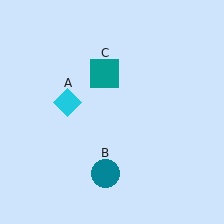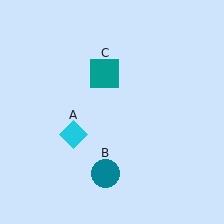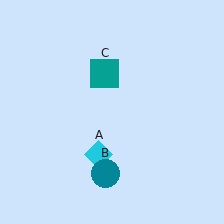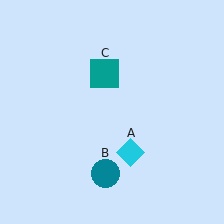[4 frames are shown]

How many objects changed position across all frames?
1 object changed position: cyan diamond (object A).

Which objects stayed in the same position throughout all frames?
Teal circle (object B) and teal square (object C) remained stationary.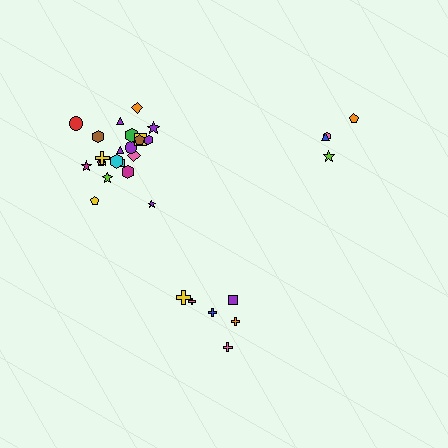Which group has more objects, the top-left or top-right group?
The top-left group.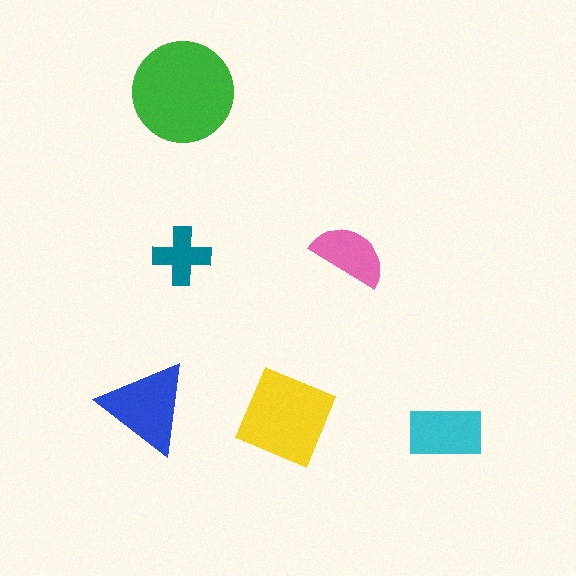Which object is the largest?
The green circle.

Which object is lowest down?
The cyan rectangle is bottommost.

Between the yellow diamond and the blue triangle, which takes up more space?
The yellow diamond.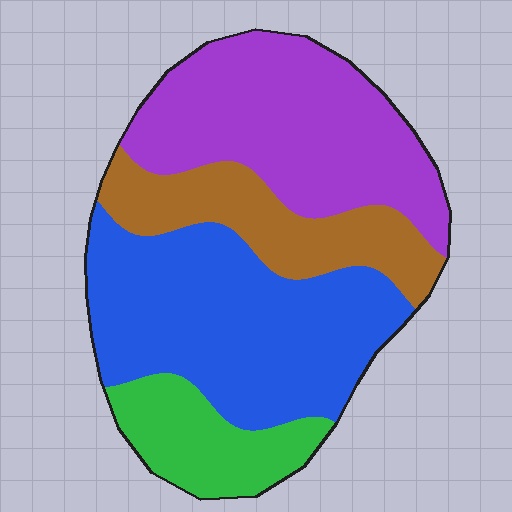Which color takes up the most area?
Blue, at roughly 35%.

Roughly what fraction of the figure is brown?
Brown takes up about one sixth (1/6) of the figure.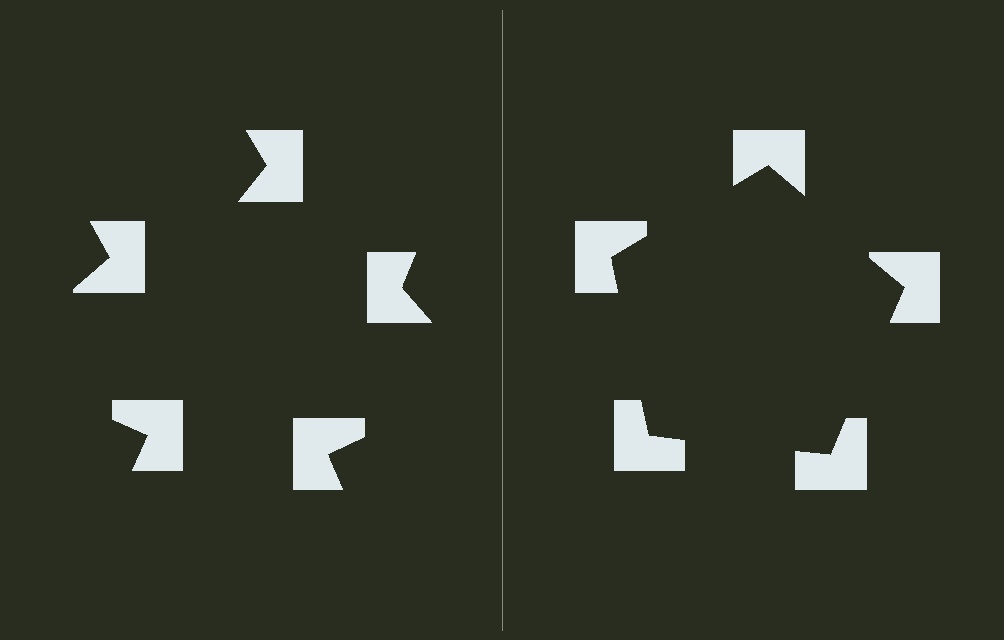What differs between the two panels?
The notched squares are positioned identically on both sides; only the wedge orientations differ. On the right they align to a pentagon; on the left they are misaligned.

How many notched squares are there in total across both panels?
10 — 5 on each side.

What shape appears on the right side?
An illusory pentagon.